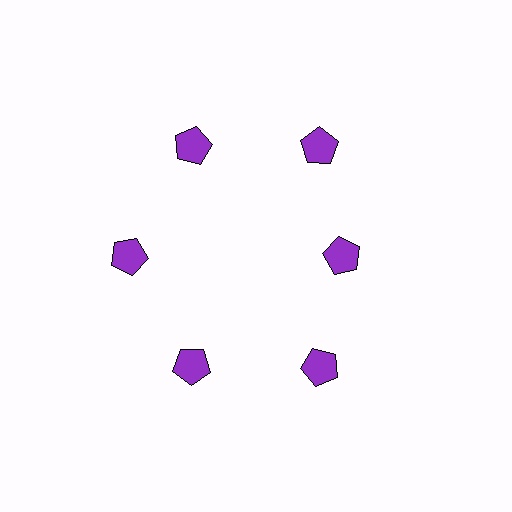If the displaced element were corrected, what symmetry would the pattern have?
It would have 6-fold rotational symmetry — the pattern would map onto itself every 60 degrees.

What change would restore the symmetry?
The symmetry would be restored by moving it outward, back onto the ring so that all 6 pentagons sit at equal angles and equal distance from the center.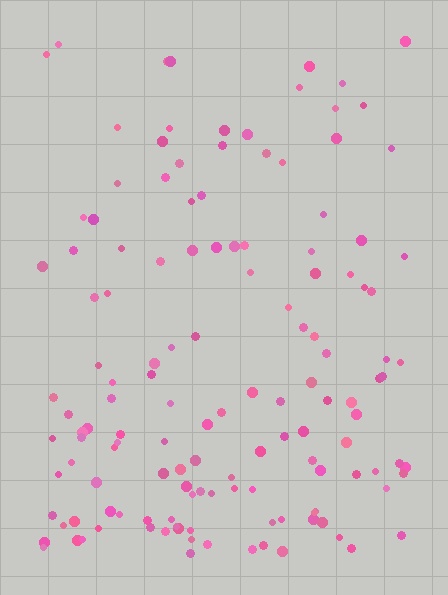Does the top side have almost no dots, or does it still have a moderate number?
Still a moderate number, just noticeably fewer than the bottom.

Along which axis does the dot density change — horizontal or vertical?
Vertical.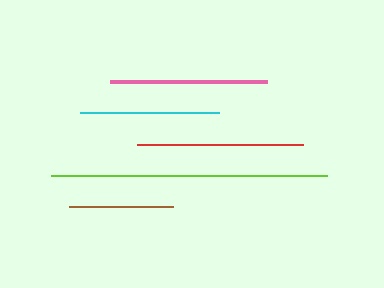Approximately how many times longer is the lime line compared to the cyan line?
The lime line is approximately 2.0 times the length of the cyan line.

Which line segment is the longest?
The lime line is the longest at approximately 276 pixels.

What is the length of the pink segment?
The pink segment is approximately 157 pixels long.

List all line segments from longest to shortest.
From longest to shortest: lime, red, pink, cyan, brown.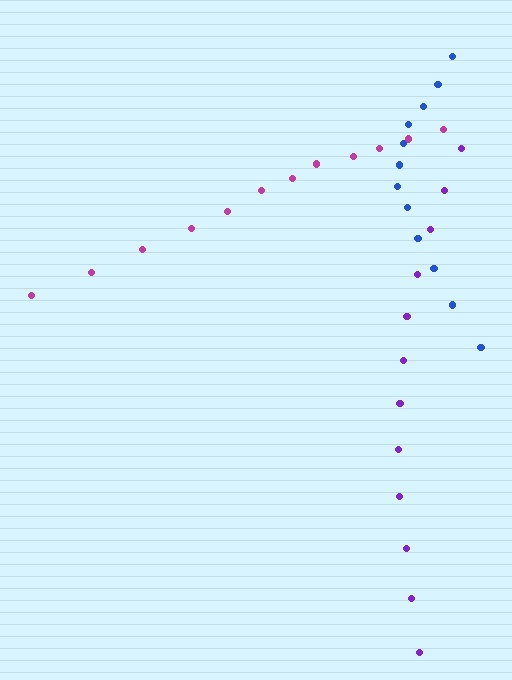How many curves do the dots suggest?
There are 3 distinct paths.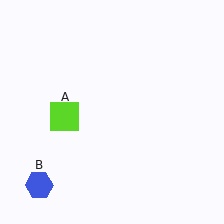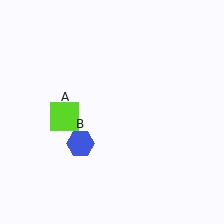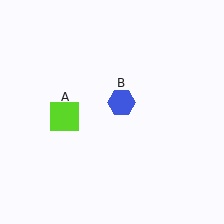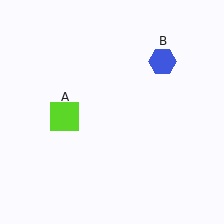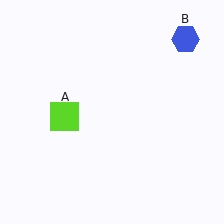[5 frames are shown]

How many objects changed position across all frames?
1 object changed position: blue hexagon (object B).